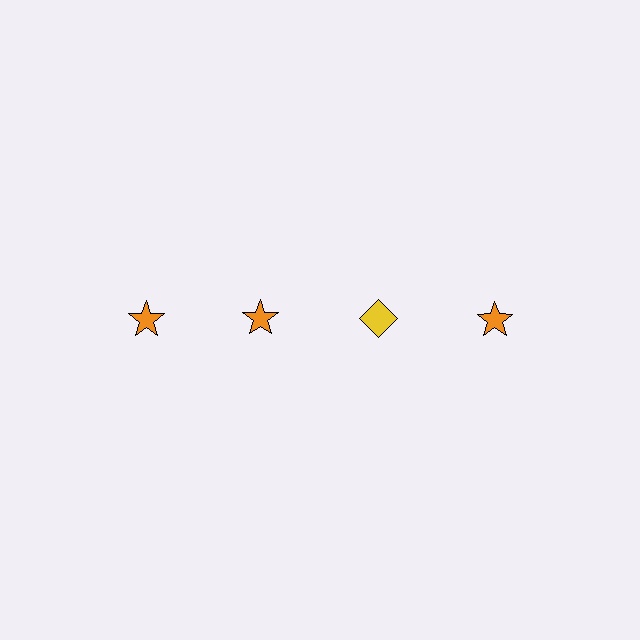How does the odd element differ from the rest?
It differs in both color (yellow instead of orange) and shape (diamond instead of star).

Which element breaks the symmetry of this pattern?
The yellow diamond in the top row, center column breaks the symmetry. All other shapes are orange stars.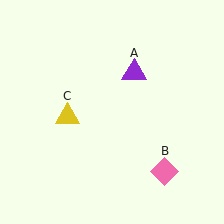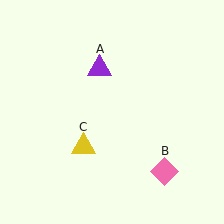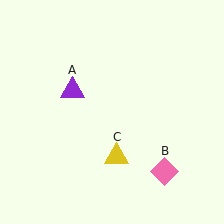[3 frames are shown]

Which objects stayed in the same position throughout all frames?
Pink diamond (object B) remained stationary.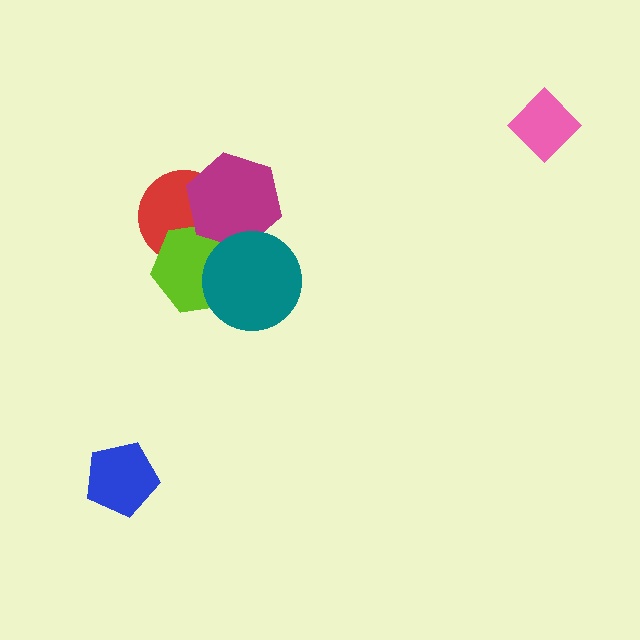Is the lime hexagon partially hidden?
Yes, it is partially covered by another shape.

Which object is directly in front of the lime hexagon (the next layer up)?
The magenta hexagon is directly in front of the lime hexagon.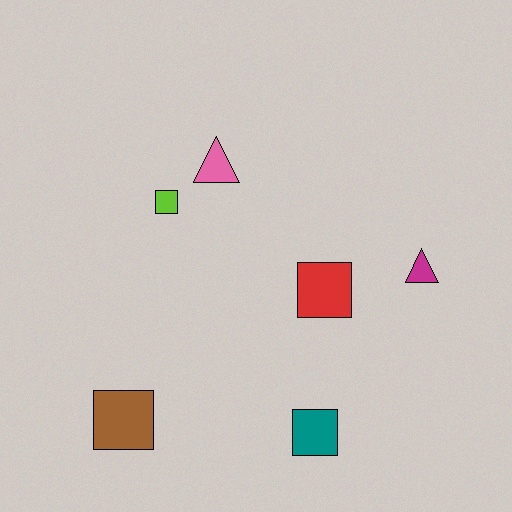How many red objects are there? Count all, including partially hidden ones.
There is 1 red object.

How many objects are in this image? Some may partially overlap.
There are 6 objects.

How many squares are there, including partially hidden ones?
There are 4 squares.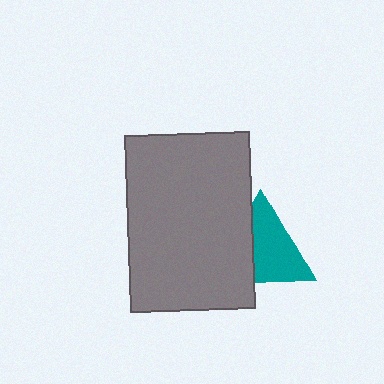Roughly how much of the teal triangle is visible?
About half of it is visible (roughly 65%).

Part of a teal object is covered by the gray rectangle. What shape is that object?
It is a triangle.